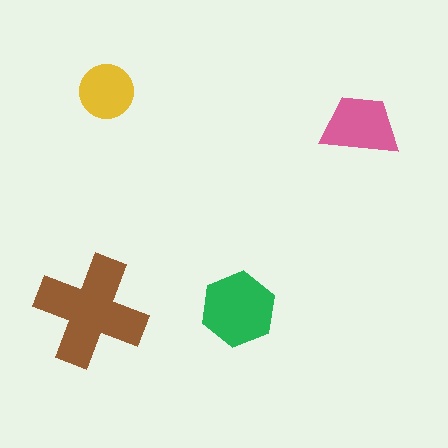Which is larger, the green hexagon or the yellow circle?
The green hexagon.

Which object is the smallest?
The yellow circle.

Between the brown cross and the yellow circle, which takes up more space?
The brown cross.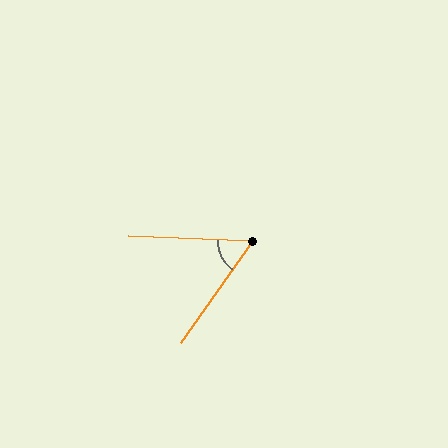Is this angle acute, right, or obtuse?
It is acute.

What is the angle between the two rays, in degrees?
Approximately 57 degrees.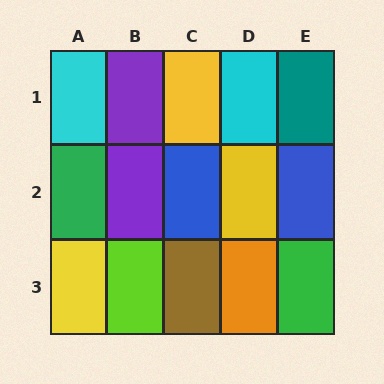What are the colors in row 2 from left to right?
Green, purple, blue, yellow, blue.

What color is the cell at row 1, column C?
Yellow.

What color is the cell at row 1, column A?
Cyan.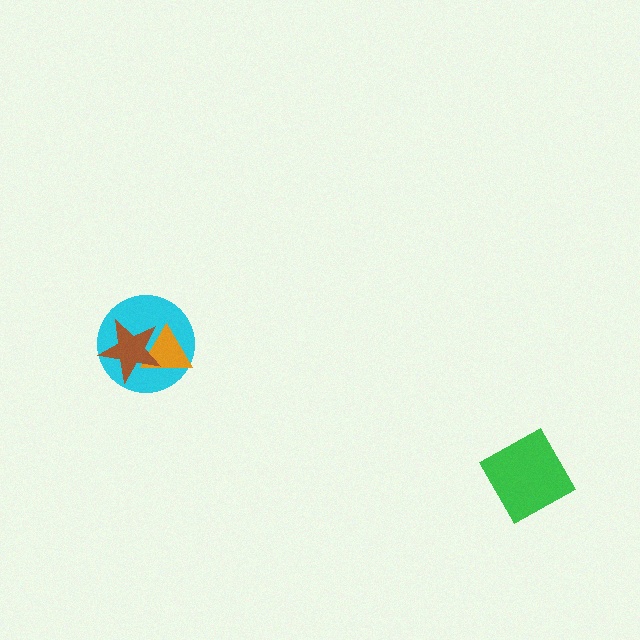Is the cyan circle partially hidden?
Yes, it is partially covered by another shape.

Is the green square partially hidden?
No, no other shape covers it.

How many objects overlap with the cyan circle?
2 objects overlap with the cyan circle.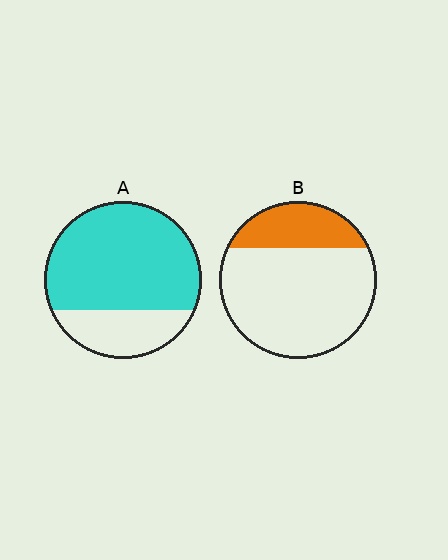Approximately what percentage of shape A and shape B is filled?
A is approximately 75% and B is approximately 25%.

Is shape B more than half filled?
No.